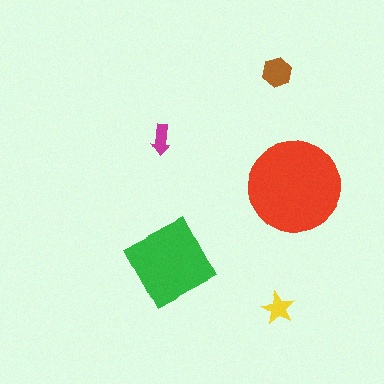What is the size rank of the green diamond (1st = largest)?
2nd.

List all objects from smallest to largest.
The magenta arrow, the yellow star, the brown hexagon, the green diamond, the red circle.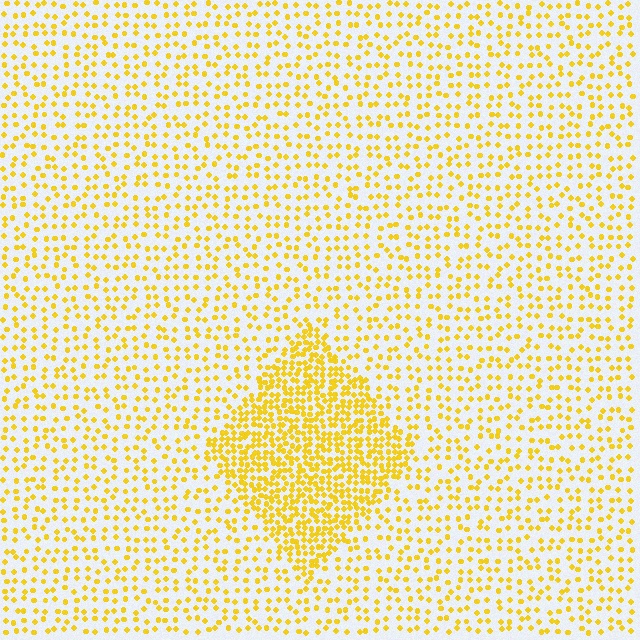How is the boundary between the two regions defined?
The boundary is defined by a change in element density (approximately 2.5x ratio). All elements are the same color, size, and shape.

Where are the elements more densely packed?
The elements are more densely packed inside the diamond boundary.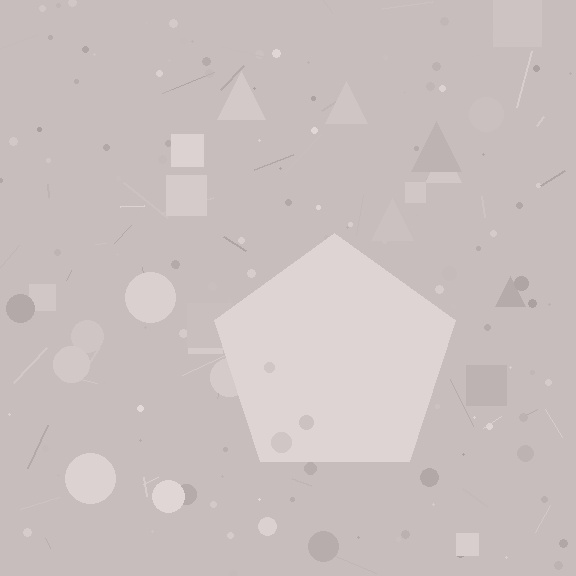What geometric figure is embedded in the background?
A pentagon is embedded in the background.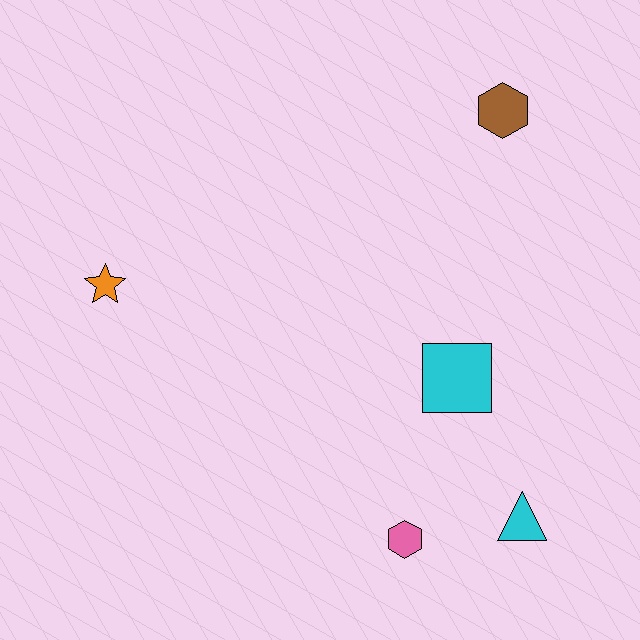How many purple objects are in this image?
There are no purple objects.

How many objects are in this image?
There are 5 objects.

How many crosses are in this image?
There are no crosses.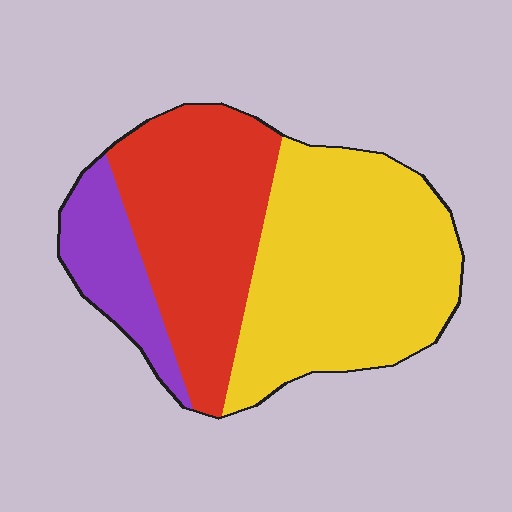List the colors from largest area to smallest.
From largest to smallest: yellow, red, purple.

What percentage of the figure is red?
Red covers roughly 35% of the figure.